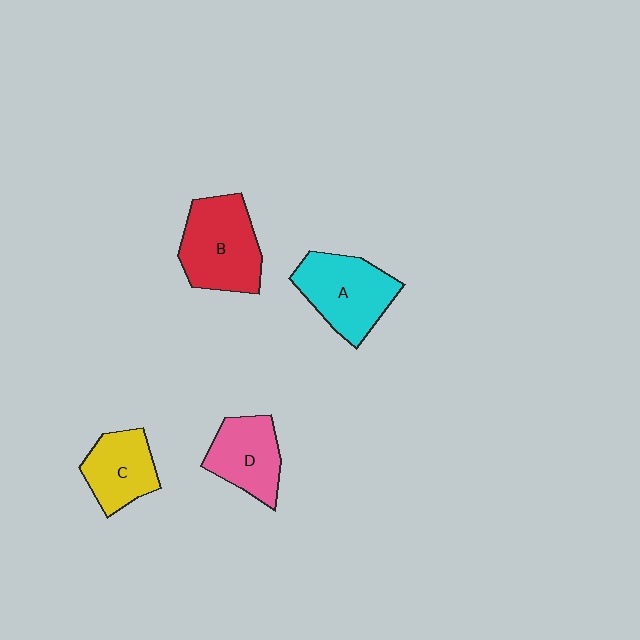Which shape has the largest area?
Shape B (red).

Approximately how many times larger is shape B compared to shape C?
Approximately 1.4 times.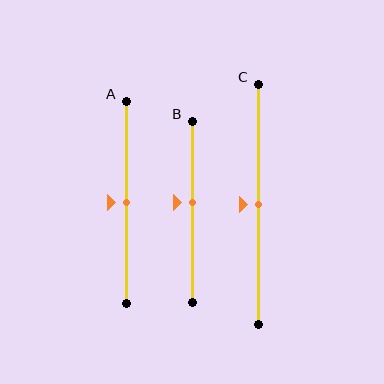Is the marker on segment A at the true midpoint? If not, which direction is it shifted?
Yes, the marker on segment A is at the true midpoint.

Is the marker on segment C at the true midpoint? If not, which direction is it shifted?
Yes, the marker on segment C is at the true midpoint.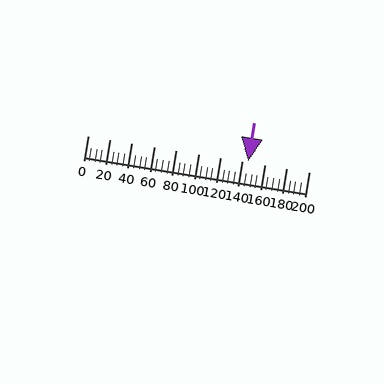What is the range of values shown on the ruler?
The ruler shows values from 0 to 200.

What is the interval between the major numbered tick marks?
The major tick marks are spaced 20 units apart.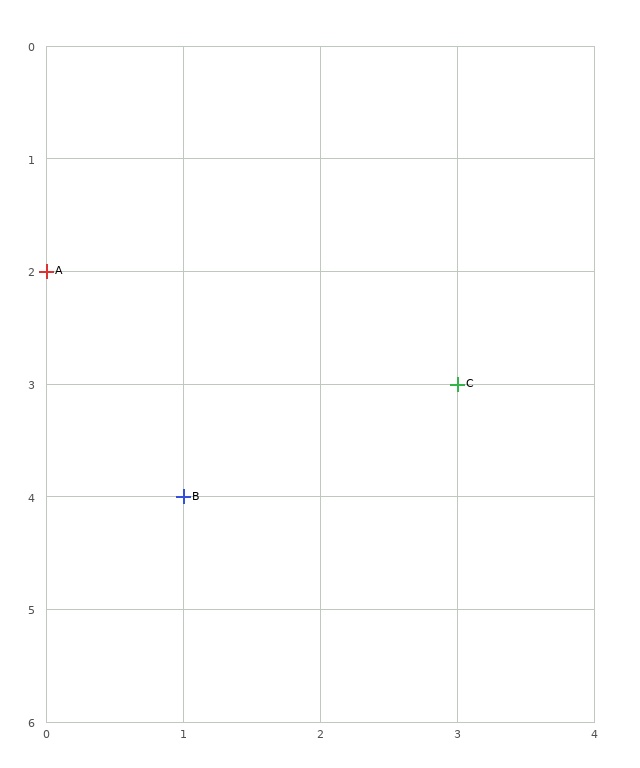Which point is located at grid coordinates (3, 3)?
Point C is at (3, 3).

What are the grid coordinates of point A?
Point A is at grid coordinates (0, 2).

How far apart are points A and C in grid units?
Points A and C are 3 columns and 1 row apart (about 3.2 grid units diagonally).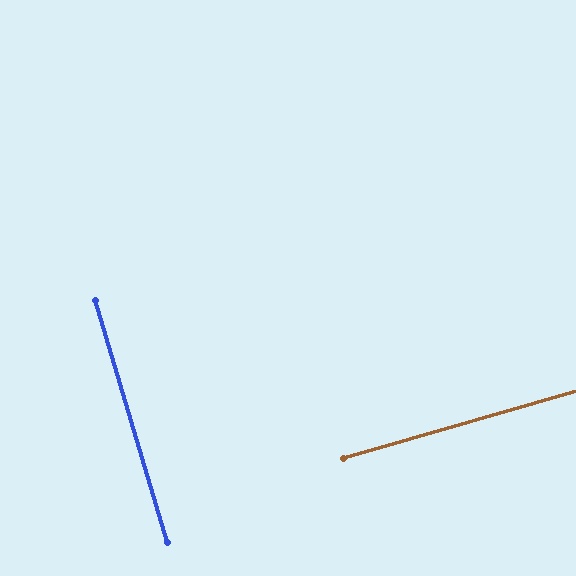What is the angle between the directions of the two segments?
Approximately 90 degrees.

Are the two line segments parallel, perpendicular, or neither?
Perpendicular — they meet at approximately 90°.